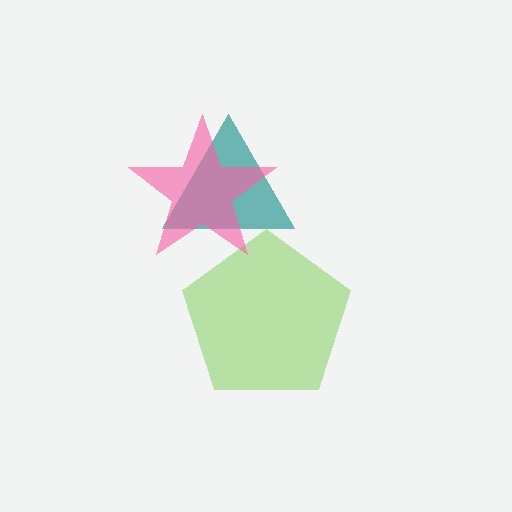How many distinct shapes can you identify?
There are 3 distinct shapes: a teal triangle, a lime pentagon, a pink star.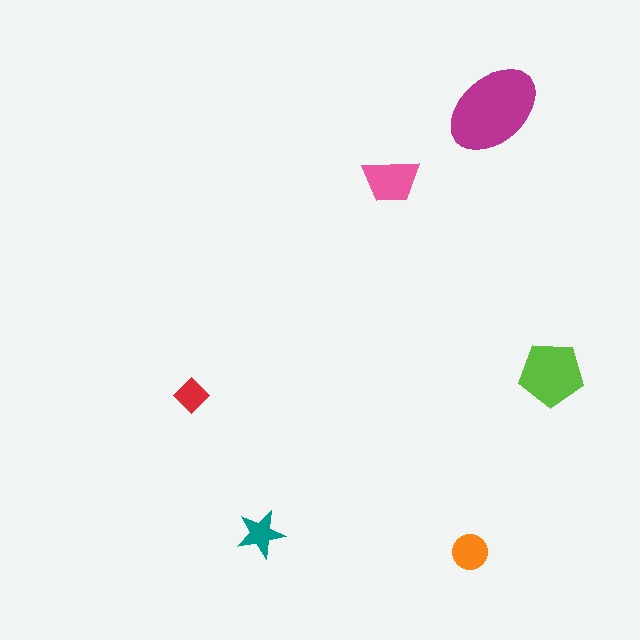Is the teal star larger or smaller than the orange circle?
Smaller.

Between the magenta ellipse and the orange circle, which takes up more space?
The magenta ellipse.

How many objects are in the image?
There are 6 objects in the image.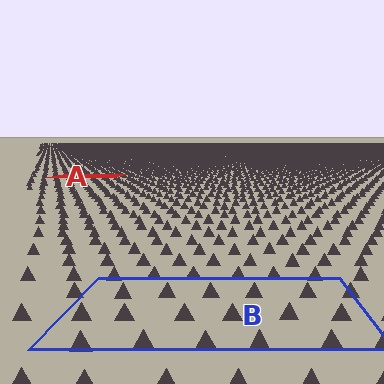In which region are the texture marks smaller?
The texture marks are smaller in region A, because it is farther away.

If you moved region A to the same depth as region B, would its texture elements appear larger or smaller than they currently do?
They would appear larger. At a closer depth, the same texture elements are projected at a bigger on-screen size.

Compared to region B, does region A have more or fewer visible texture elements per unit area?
Region A has more texture elements per unit area — they are packed more densely because it is farther away.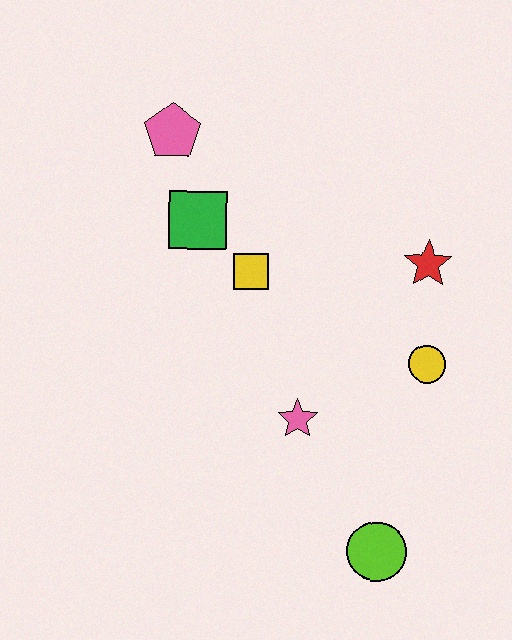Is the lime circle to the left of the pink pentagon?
No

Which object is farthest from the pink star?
The pink pentagon is farthest from the pink star.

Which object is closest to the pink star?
The yellow circle is closest to the pink star.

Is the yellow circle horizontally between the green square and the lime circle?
No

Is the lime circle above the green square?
No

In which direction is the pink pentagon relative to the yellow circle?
The pink pentagon is to the left of the yellow circle.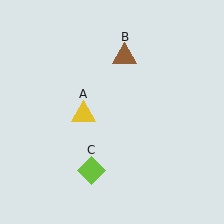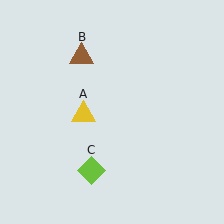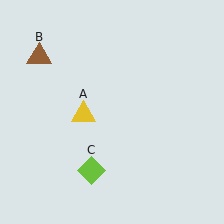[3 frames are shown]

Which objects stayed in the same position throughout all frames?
Yellow triangle (object A) and lime diamond (object C) remained stationary.